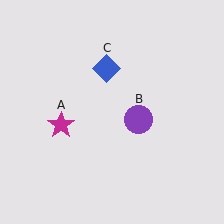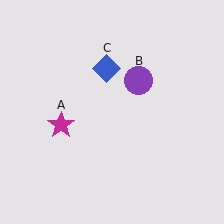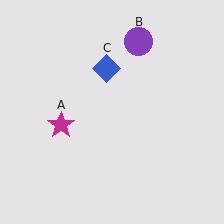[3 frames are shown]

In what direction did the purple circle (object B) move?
The purple circle (object B) moved up.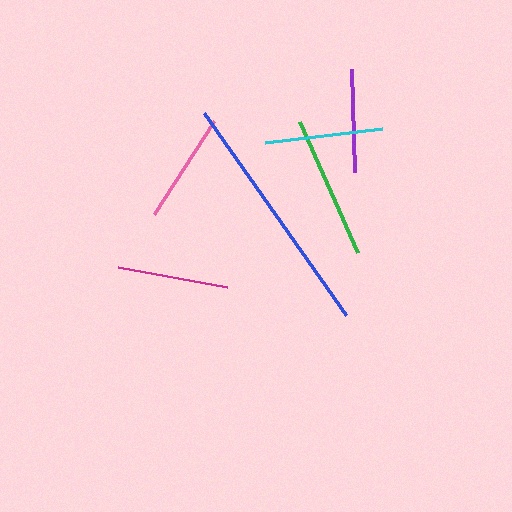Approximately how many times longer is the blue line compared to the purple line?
The blue line is approximately 2.4 times the length of the purple line.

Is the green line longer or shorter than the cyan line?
The green line is longer than the cyan line.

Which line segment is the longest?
The blue line is the longest at approximately 247 pixels.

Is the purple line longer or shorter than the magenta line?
The magenta line is longer than the purple line.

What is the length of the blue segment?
The blue segment is approximately 247 pixels long.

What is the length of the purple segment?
The purple segment is approximately 103 pixels long.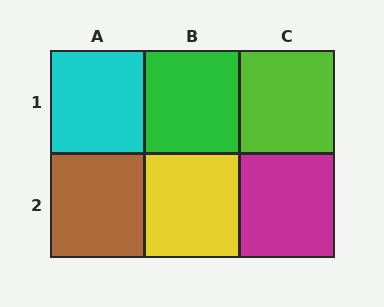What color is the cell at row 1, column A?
Cyan.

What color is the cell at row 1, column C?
Lime.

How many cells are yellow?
1 cell is yellow.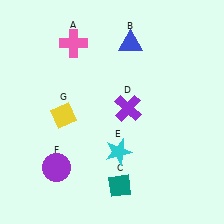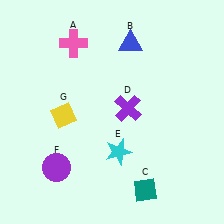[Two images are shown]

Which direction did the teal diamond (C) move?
The teal diamond (C) moved right.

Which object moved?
The teal diamond (C) moved right.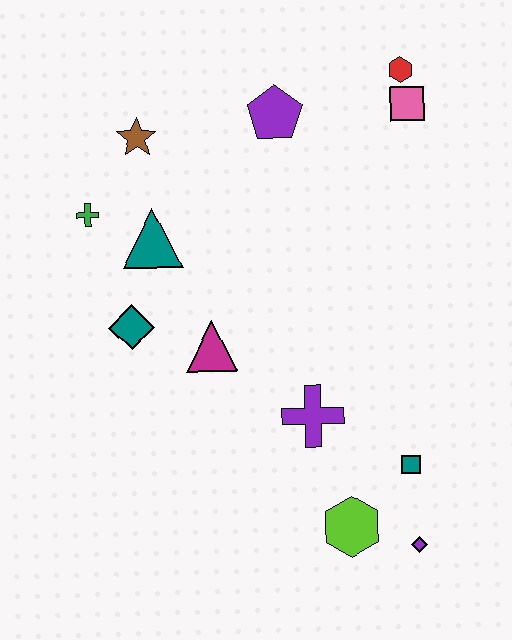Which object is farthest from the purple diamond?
The brown star is farthest from the purple diamond.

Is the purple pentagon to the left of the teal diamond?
No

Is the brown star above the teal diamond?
Yes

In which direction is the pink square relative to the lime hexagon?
The pink square is above the lime hexagon.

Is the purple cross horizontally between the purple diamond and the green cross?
Yes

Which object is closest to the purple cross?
The teal square is closest to the purple cross.